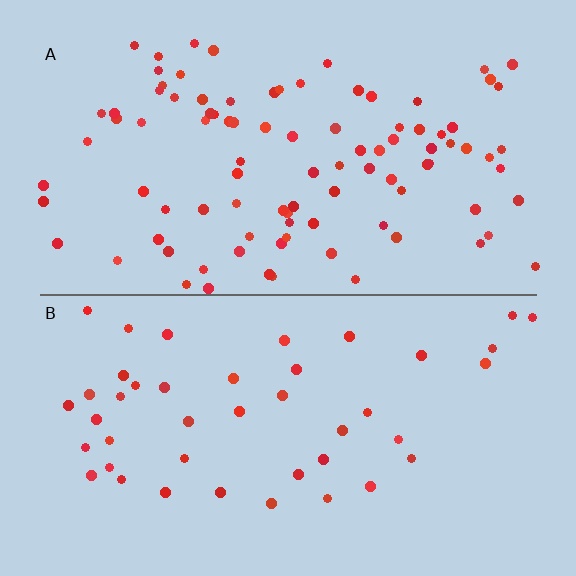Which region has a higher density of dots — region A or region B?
A (the top).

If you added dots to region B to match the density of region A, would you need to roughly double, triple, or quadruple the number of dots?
Approximately double.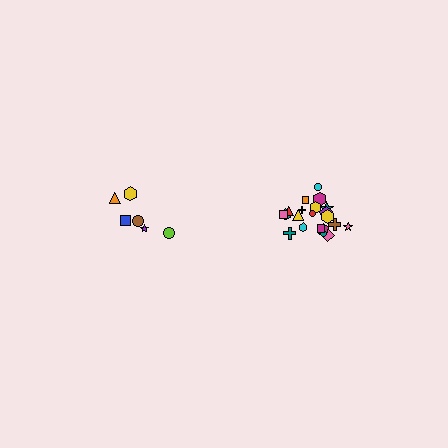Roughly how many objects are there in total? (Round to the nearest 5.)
Roughly 30 objects in total.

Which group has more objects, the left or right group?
The right group.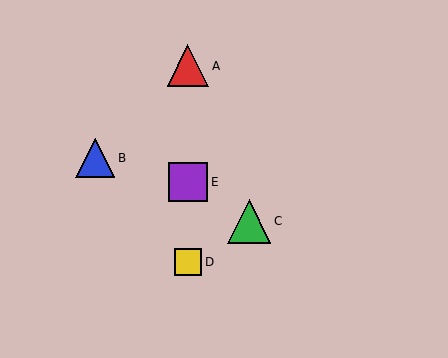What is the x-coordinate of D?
Object D is at x≈188.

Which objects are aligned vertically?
Objects A, D, E are aligned vertically.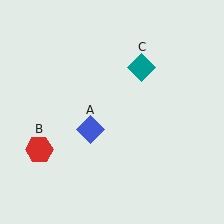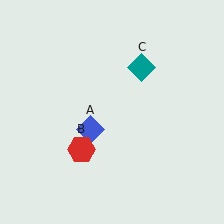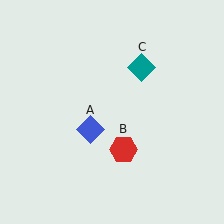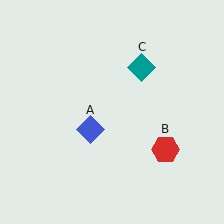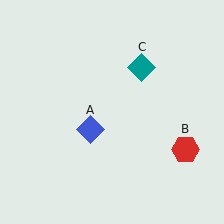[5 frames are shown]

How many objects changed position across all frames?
1 object changed position: red hexagon (object B).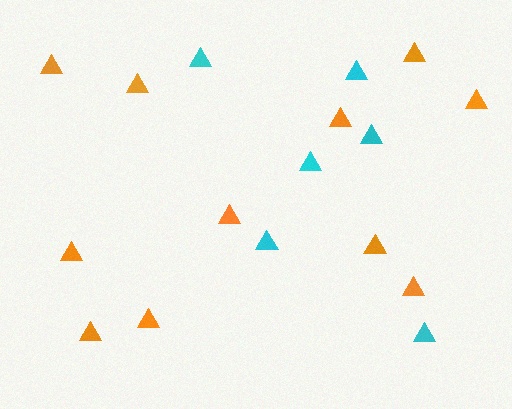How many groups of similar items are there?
There are 2 groups: one group of orange triangles (11) and one group of cyan triangles (6).